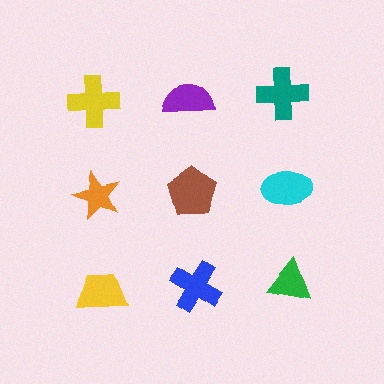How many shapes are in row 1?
3 shapes.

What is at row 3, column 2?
A blue cross.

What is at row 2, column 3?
A cyan ellipse.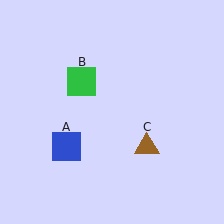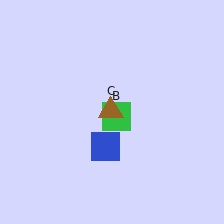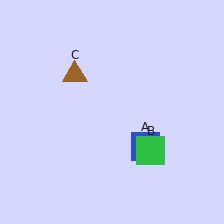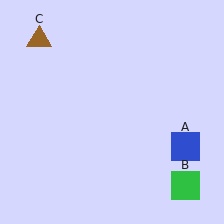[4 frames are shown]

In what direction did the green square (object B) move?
The green square (object B) moved down and to the right.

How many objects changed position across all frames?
3 objects changed position: blue square (object A), green square (object B), brown triangle (object C).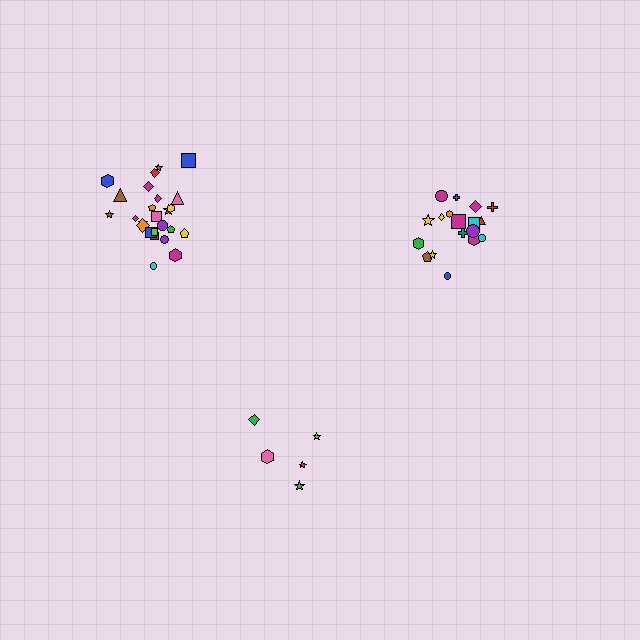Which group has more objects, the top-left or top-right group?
The top-left group.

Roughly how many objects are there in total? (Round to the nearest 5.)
Roughly 50 objects in total.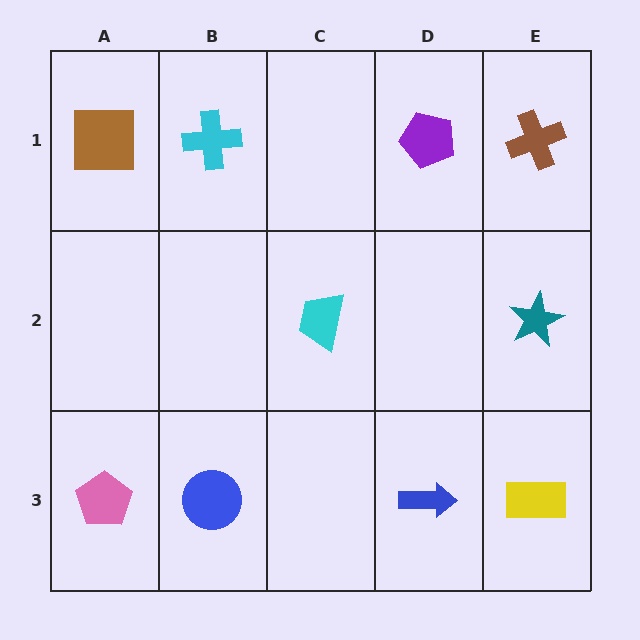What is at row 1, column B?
A cyan cross.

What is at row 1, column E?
A brown cross.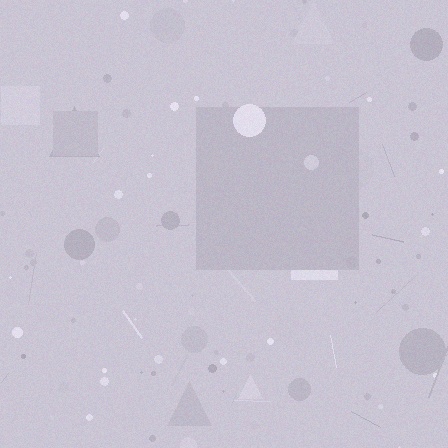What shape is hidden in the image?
A square is hidden in the image.